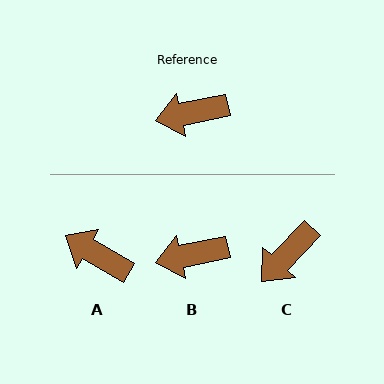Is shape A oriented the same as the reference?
No, it is off by about 42 degrees.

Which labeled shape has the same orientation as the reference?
B.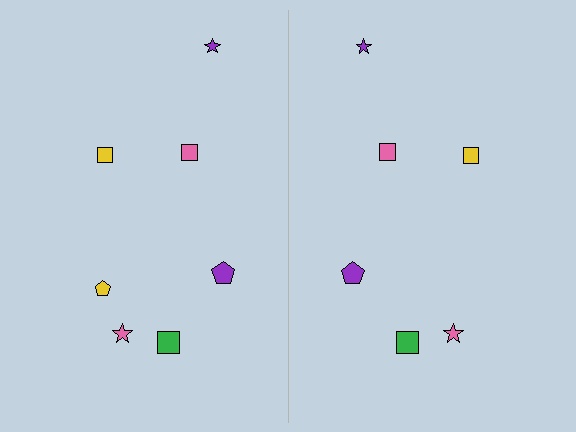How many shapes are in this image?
There are 13 shapes in this image.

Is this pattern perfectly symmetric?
No, the pattern is not perfectly symmetric. A yellow pentagon is missing from the right side.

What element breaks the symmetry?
A yellow pentagon is missing from the right side.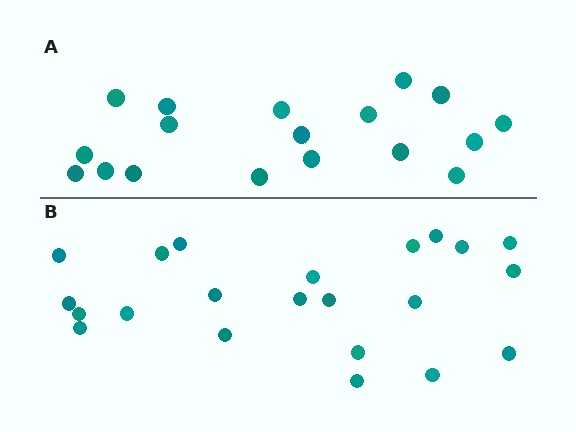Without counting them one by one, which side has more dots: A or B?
Region B (the bottom region) has more dots.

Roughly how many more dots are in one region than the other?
Region B has about 4 more dots than region A.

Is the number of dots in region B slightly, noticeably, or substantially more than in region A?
Region B has only slightly more — the two regions are fairly close. The ratio is roughly 1.2 to 1.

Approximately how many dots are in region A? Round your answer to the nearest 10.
About 20 dots. (The exact count is 18, which rounds to 20.)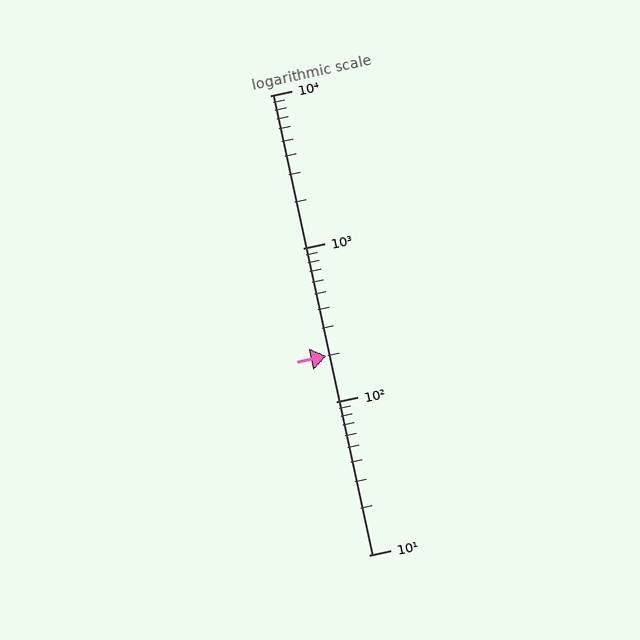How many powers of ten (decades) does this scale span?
The scale spans 3 decades, from 10 to 10000.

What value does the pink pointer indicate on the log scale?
The pointer indicates approximately 200.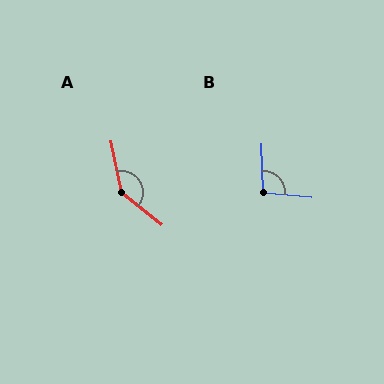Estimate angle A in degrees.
Approximately 141 degrees.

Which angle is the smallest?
B, at approximately 98 degrees.